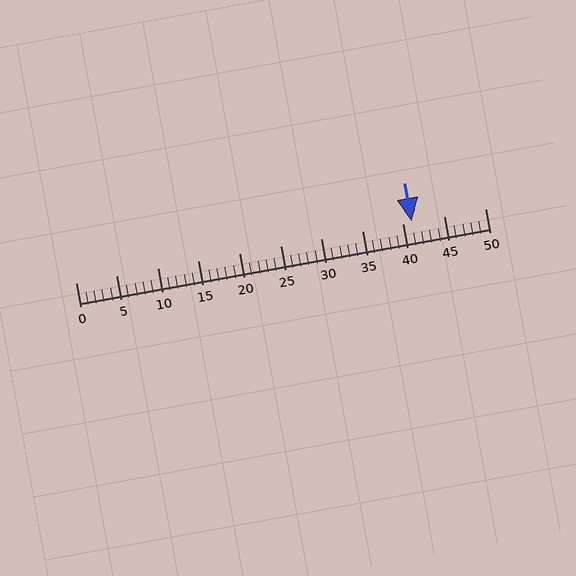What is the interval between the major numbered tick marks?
The major tick marks are spaced 5 units apart.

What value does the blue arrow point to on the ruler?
The blue arrow points to approximately 41.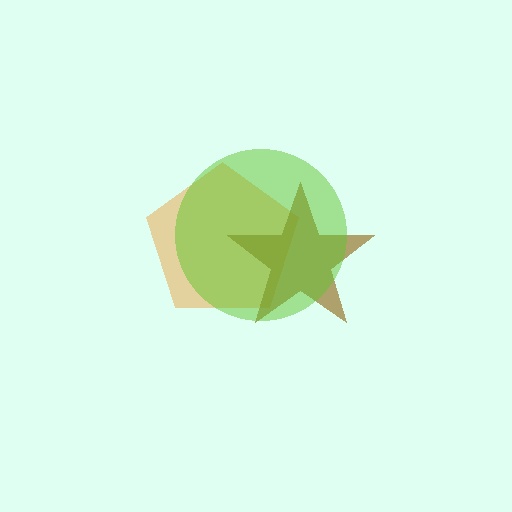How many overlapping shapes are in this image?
There are 3 overlapping shapes in the image.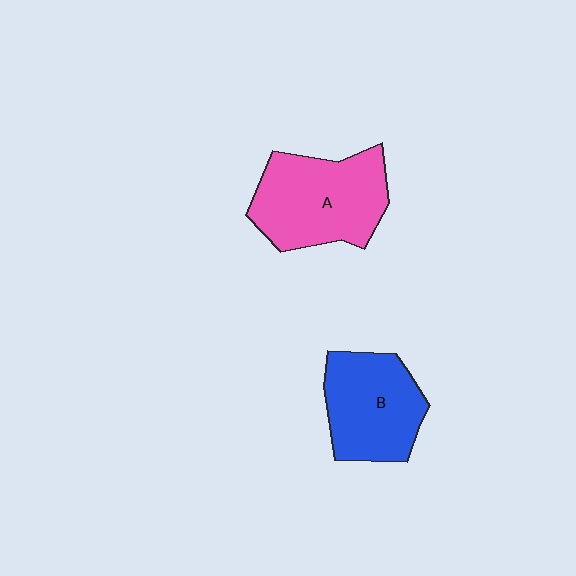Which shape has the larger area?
Shape A (pink).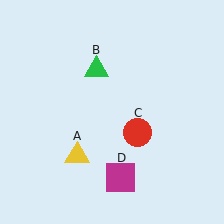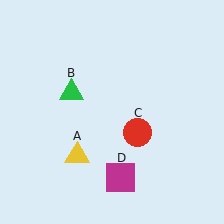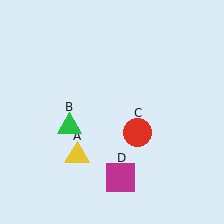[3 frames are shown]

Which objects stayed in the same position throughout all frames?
Yellow triangle (object A) and red circle (object C) and magenta square (object D) remained stationary.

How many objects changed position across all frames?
1 object changed position: green triangle (object B).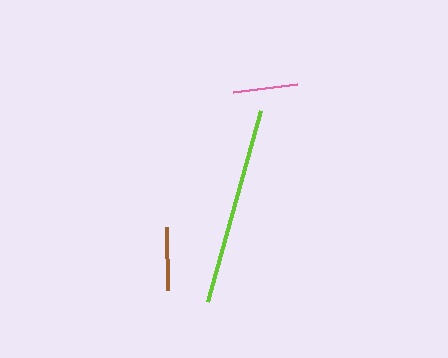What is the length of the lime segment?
The lime segment is approximately 199 pixels long.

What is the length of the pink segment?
The pink segment is approximately 65 pixels long.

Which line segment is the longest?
The lime line is the longest at approximately 199 pixels.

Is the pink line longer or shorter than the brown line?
The pink line is longer than the brown line.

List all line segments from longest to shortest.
From longest to shortest: lime, pink, brown.